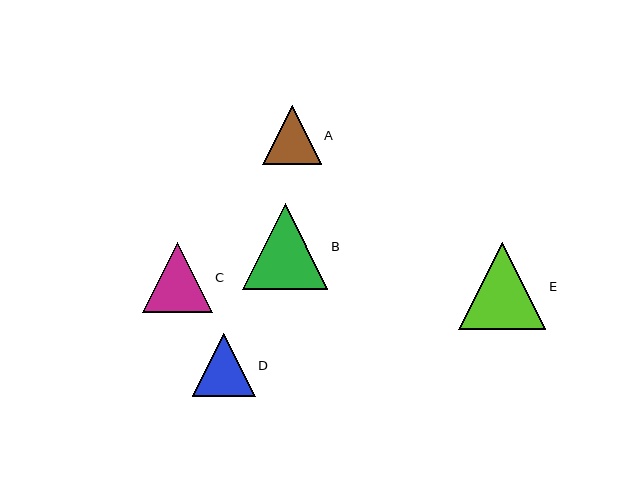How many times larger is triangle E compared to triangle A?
Triangle E is approximately 1.5 times the size of triangle A.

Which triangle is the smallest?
Triangle A is the smallest with a size of approximately 59 pixels.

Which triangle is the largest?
Triangle E is the largest with a size of approximately 87 pixels.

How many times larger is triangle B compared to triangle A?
Triangle B is approximately 1.5 times the size of triangle A.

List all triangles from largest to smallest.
From largest to smallest: E, B, C, D, A.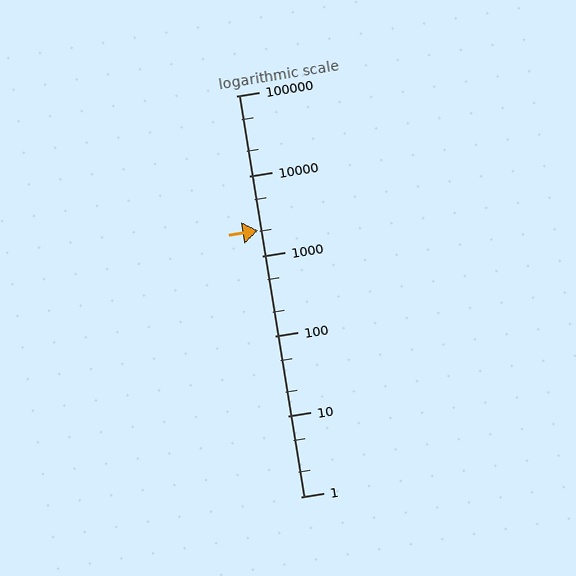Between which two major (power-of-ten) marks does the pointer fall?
The pointer is between 1000 and 10000.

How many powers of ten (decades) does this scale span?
The scale spans 5 decades, from 1 to 100000.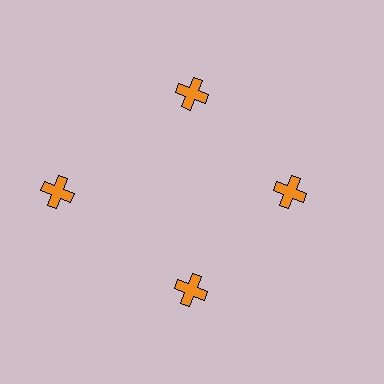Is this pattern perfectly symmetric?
No. The 4 orange crosses are arranged in a ring, but one element near the 9 o'clock position is pushed outward from the center, breaking the 4-fold rotational symmetry.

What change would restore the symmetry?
The symmetry would be restored by moving it inward, back onto the ring so that all 4 crosses sit at equal angles and equal distance from the center.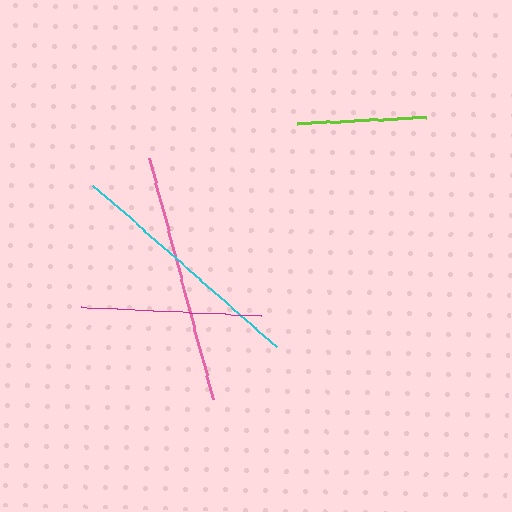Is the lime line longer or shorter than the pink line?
The pink line is longer than the lime line.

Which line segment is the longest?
The pink line is the longest at approximately 249 pixels.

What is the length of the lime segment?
The lime segment is approximately 129 pixels long.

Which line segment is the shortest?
The lime line is the shortest at approximately 129 pixels.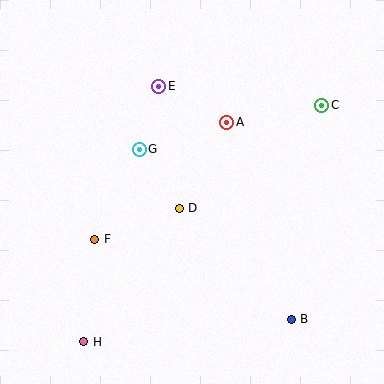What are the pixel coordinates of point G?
Point G is at (139, 149).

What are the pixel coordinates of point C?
Point C is at (322, 105).